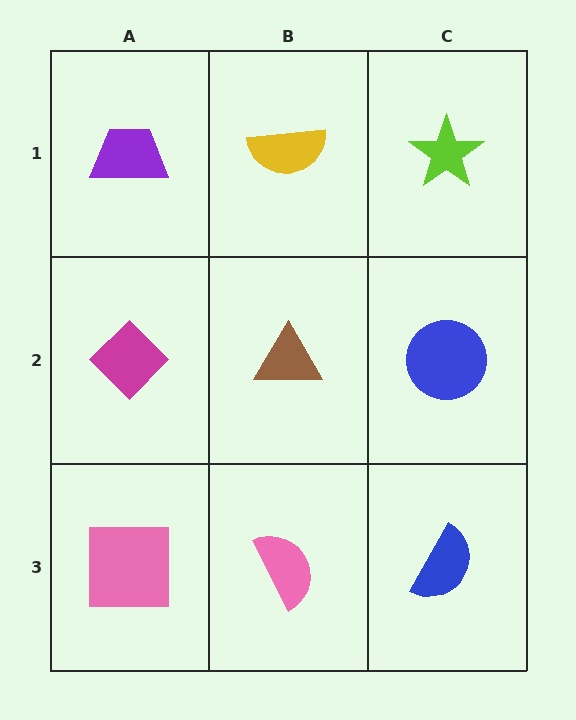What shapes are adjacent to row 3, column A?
A magenta diamond (row 2, column A), a pink semicircle (row 3, column B).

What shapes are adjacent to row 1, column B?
A brown triangle (row 2, column B), a purple trapezoid (row 1, column A), a lime star (row 1, column C).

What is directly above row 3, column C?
A blue circle.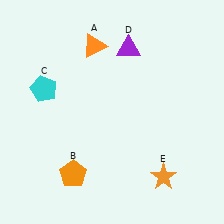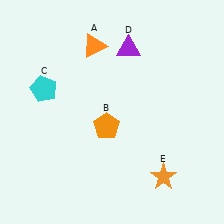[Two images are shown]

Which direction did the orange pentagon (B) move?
The orange pentagon (B) moved up.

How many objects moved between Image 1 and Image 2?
1 object moved between the two images.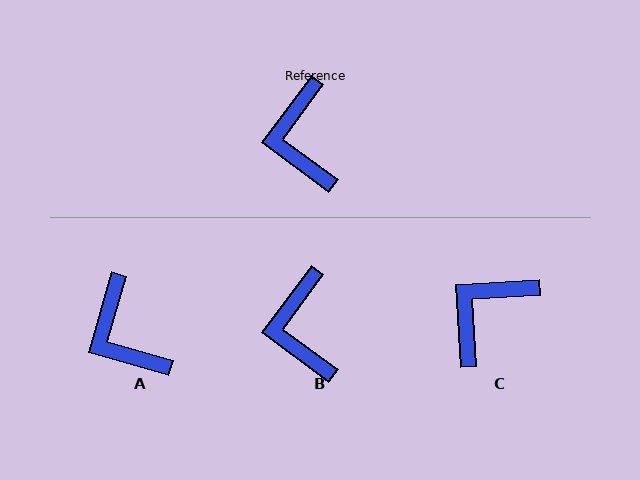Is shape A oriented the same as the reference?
No, it is off by about 20 degrees.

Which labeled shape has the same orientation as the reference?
B.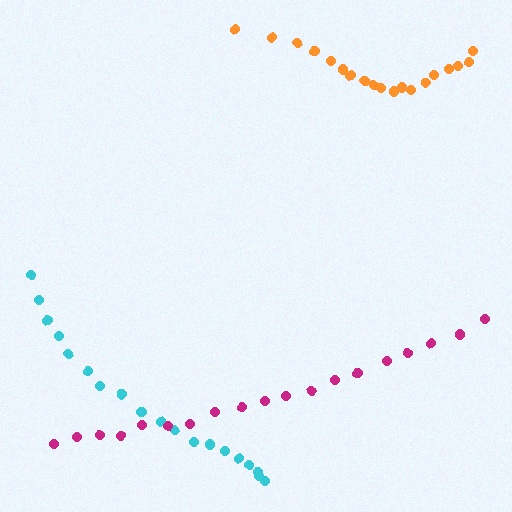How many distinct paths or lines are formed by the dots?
There are 3 distinct paths.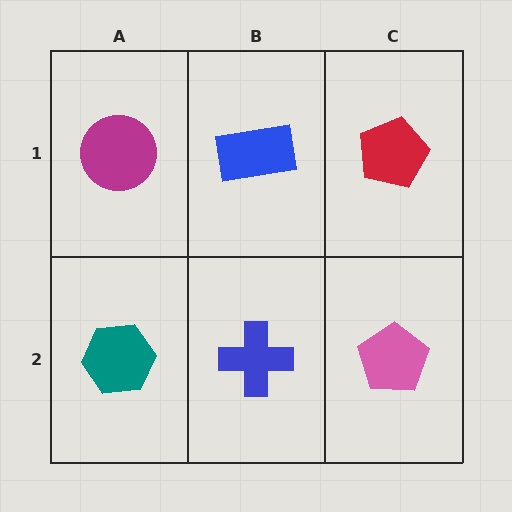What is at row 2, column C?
A pink pentagon.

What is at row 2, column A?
A teal hexagon.